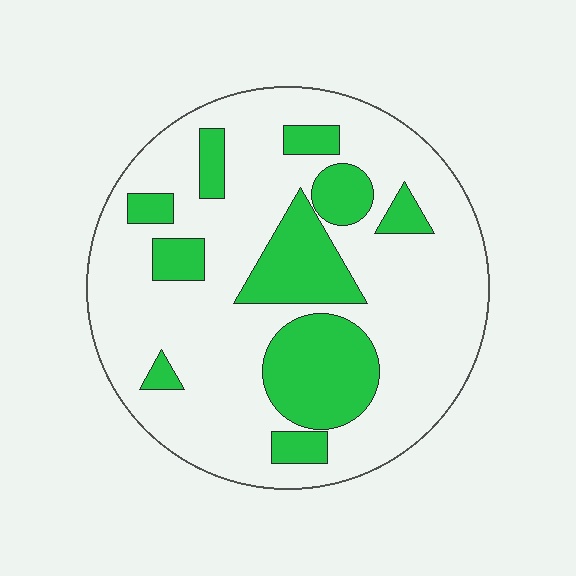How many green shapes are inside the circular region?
10.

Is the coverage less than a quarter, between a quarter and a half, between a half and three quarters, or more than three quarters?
Between a quarter and a half.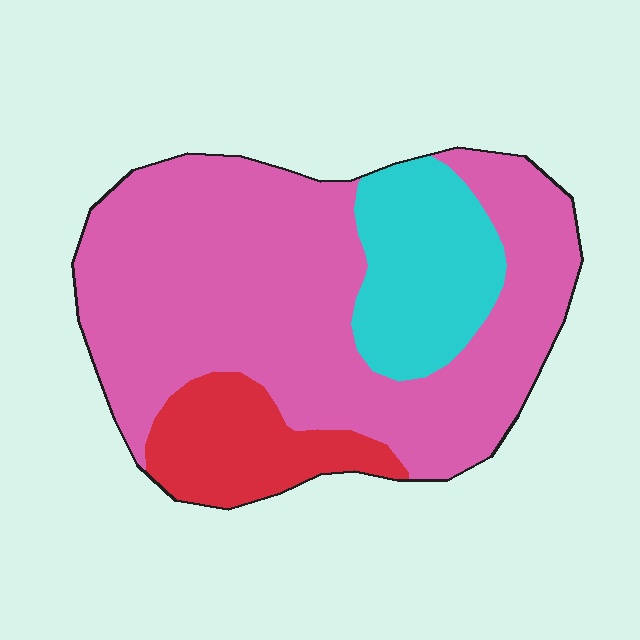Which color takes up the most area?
Pink, at roughly 70%.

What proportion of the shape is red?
Red covers around 15% of the shape.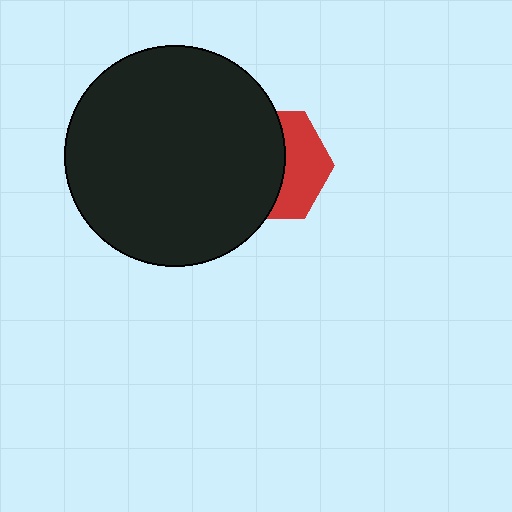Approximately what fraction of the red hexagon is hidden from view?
Roughly 58% of the red hexagon is hidden behind the black circle.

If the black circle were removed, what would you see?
You would see the complete red hexagon.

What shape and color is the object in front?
The object in front is a black circle.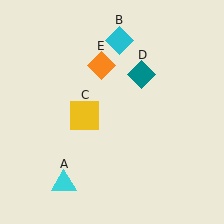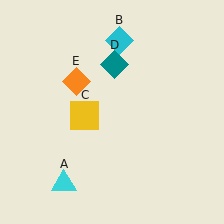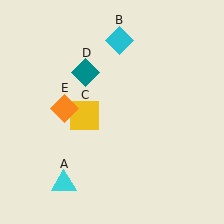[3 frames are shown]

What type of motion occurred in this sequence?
The teal diamond (object D), orange diamond (object E) rotated counterclockwise around the center of the scene.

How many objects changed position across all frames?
2 objects changed position: teal diamond (object D), orange diamond (object E).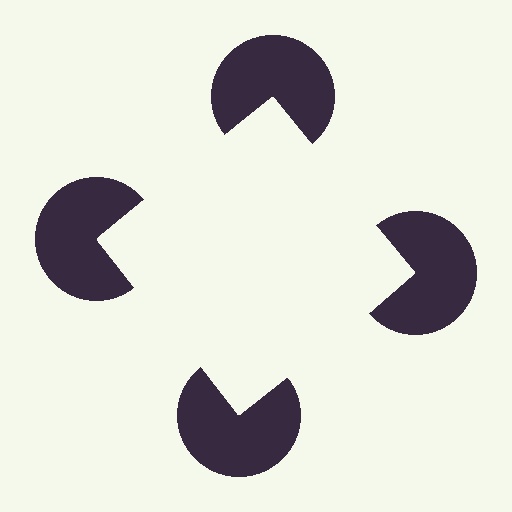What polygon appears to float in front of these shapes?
An illusory square — its edges are inferred from the aligned wedge cuts in the pac-man discs, not physically drawn.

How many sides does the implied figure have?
4 sides.